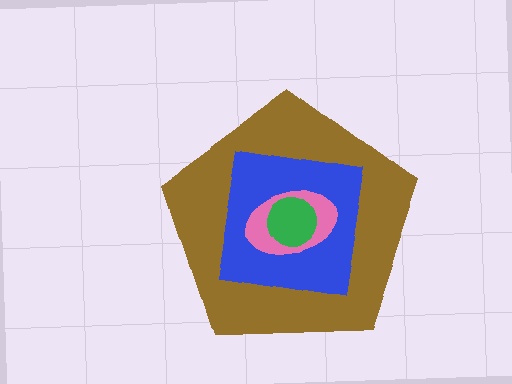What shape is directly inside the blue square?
The pink ellipse.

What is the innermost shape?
The green circle.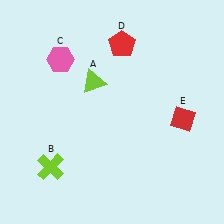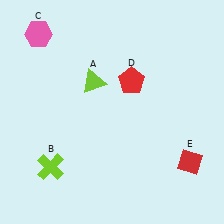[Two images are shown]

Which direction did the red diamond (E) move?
The red diamond (E) moved down.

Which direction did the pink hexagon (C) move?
The pink hexagon (C) moved up.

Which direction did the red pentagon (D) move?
The red pentagon (D) moved down.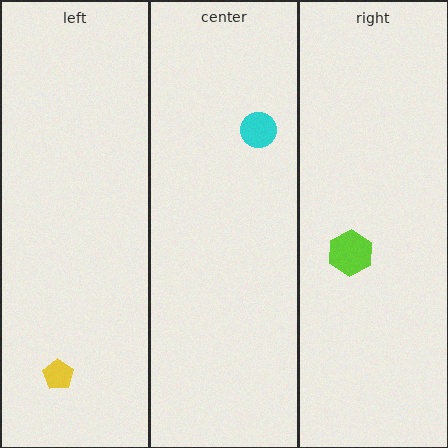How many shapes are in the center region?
1.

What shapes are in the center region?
The cyan circle.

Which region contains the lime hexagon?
The right region.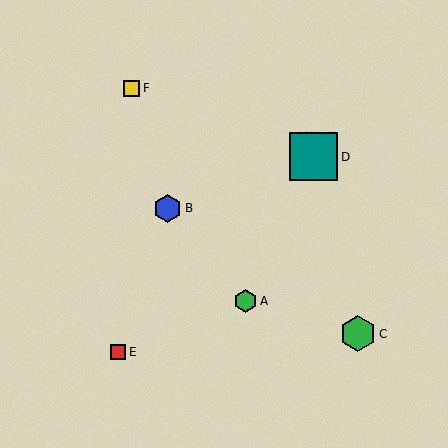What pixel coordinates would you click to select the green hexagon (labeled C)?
Click at (358, 334) to select the green hexagon C.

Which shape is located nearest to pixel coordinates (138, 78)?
The yellow square (labeled F) at (132, 88) is nearest to that location.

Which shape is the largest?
The teal square (labeled D) is the largest.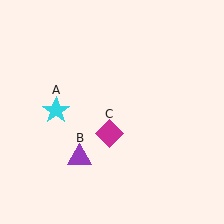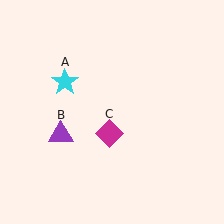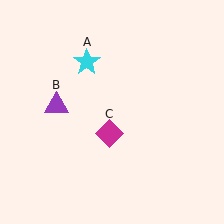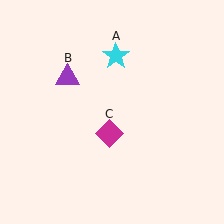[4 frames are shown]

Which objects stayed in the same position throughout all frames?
Magenta diamond (object C) remained stationary.